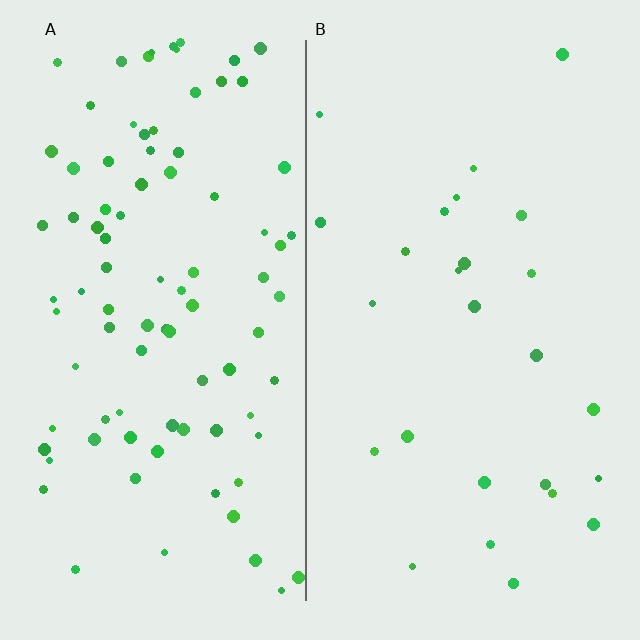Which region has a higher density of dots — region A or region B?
A (the left).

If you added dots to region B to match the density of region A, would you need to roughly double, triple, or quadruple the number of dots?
Approximately triple.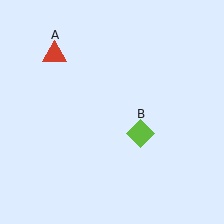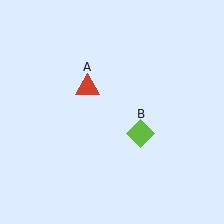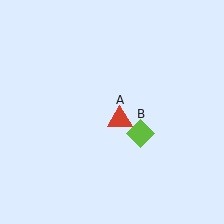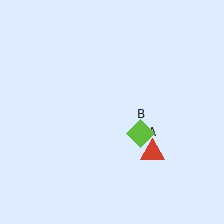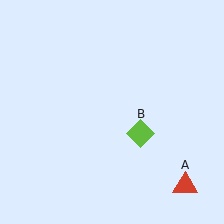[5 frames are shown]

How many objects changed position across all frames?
1 object changed position: red triangle (object A).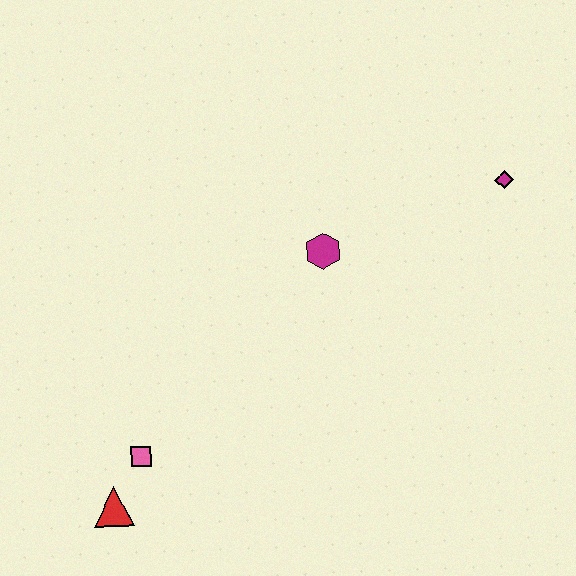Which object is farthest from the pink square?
The magenta diamond is farthest from the pink square.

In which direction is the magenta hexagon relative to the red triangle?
The magenta hexagon is above the red triangle.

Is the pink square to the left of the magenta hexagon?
Yes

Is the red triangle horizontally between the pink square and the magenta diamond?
No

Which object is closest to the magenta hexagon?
The magenta diamond is closest to the magenta hexagon.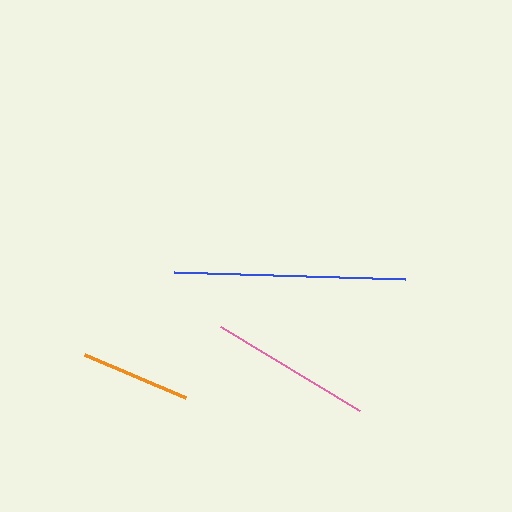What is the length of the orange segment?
The orange segment is approximately 110 pixels long.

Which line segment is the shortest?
The orange line is the shortest at approximately 110 pixels.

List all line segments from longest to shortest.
From longest to shortest: blue, pink, orange.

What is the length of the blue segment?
The blue segment is approximately 232 pixels long.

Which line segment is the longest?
The blue line is the longest at approximately 232 pixels.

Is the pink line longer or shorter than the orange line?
The pink line is longer than the orange line.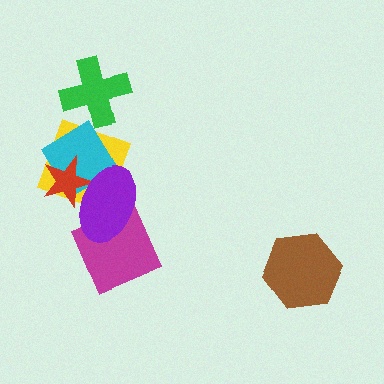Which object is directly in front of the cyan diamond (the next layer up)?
The red star is directly in front of the cyan diamond.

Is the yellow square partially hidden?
Yes, it is partially covered by another shape.